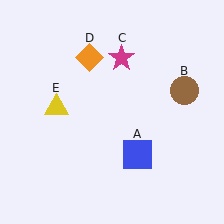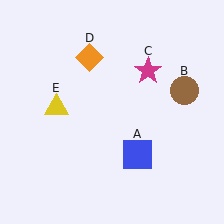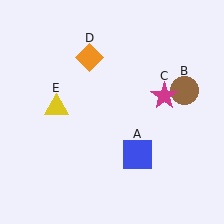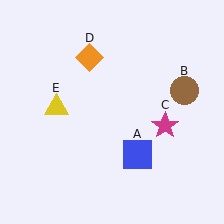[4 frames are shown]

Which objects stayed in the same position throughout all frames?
Blue square (object A) and brown circle (object B) and orange diamond (object D) and yellow triangle (object E) remained stationary.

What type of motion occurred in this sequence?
The magenta star (object C) rotated clockwise around the center of the scene.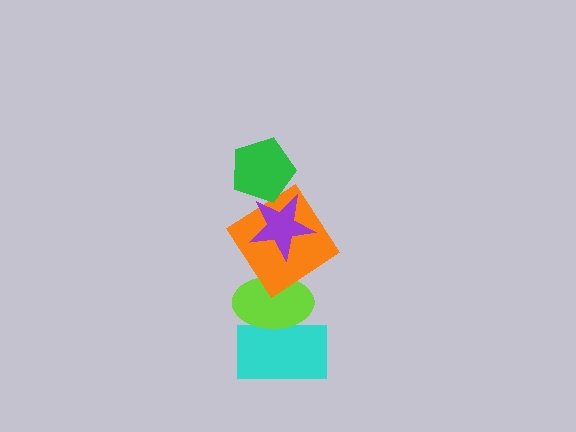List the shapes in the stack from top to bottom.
From top to bottom: the green pentagon, the purple star, the orange diamond, the lime ellipse, the cyan rectangle.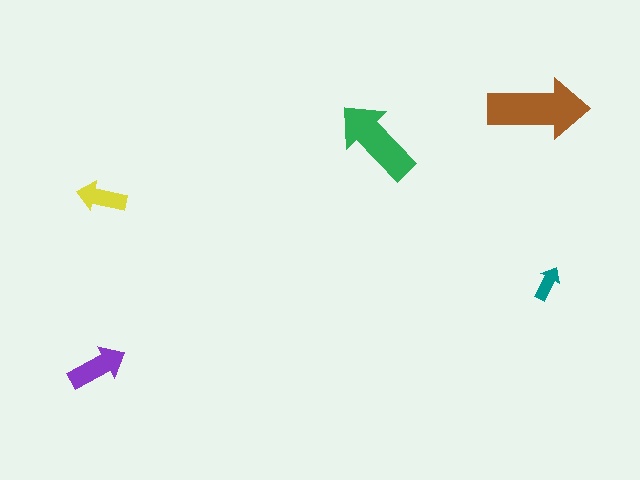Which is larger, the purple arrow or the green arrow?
The green one.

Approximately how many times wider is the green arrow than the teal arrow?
About 2.5 times wider.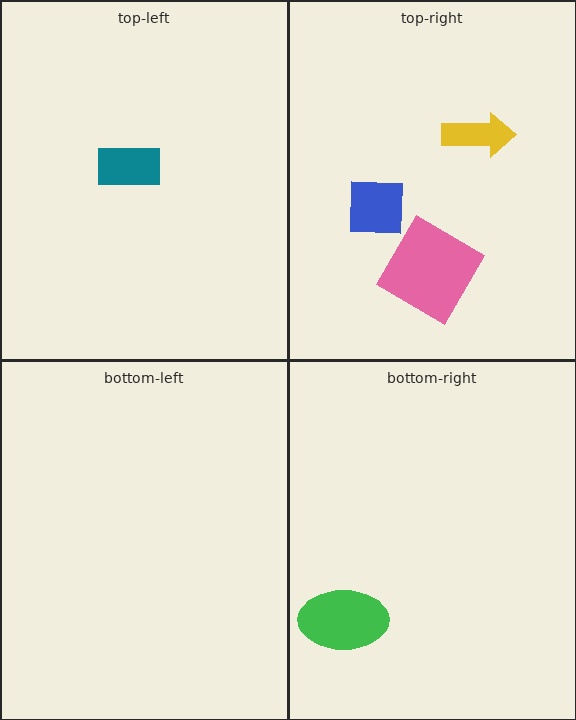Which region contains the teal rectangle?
The top-left region.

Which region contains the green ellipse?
The bottom-right region.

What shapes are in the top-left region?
The teal rectangle.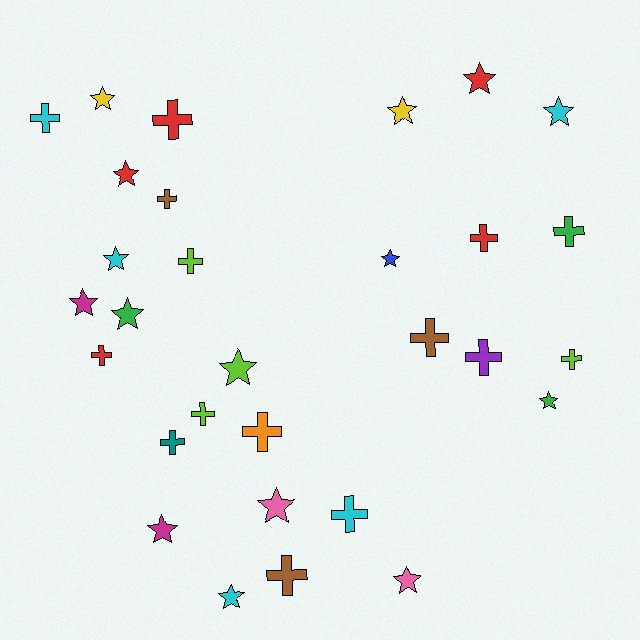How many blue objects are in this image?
There is 1 blue object.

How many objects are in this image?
There are 30 objects.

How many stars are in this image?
There are 15 stars.